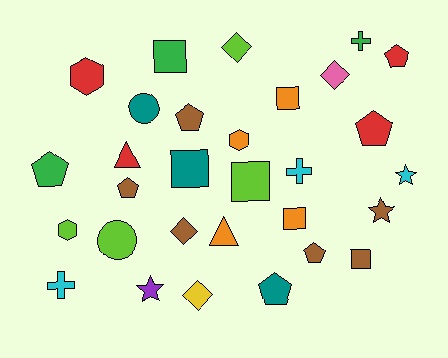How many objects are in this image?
There are 30 objects.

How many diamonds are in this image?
There are 4 diamonds.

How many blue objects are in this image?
There are no blue objects.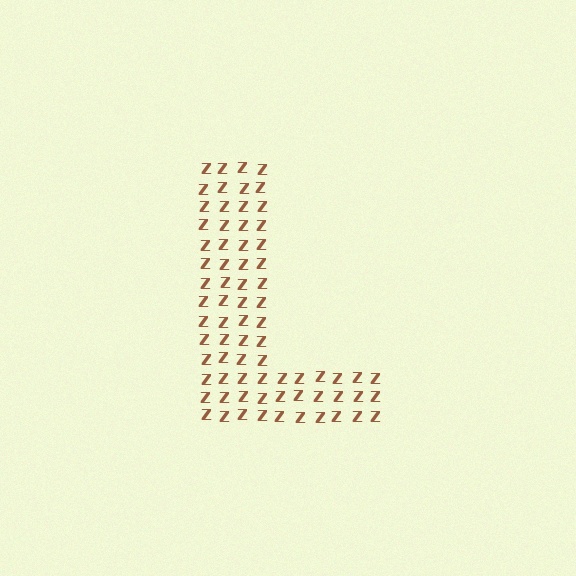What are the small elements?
The small elements are letter Z's.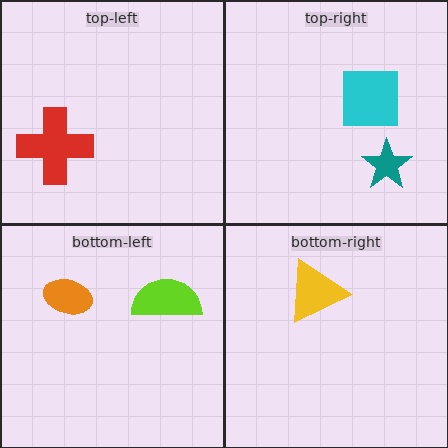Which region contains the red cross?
The top-left region.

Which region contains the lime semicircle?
The bottom-left region.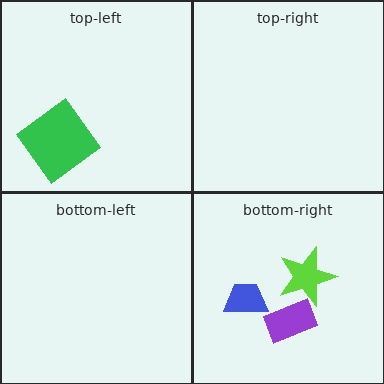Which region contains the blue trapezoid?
The bottom-right region.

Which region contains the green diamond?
The top-left region.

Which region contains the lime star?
The bottom-right region.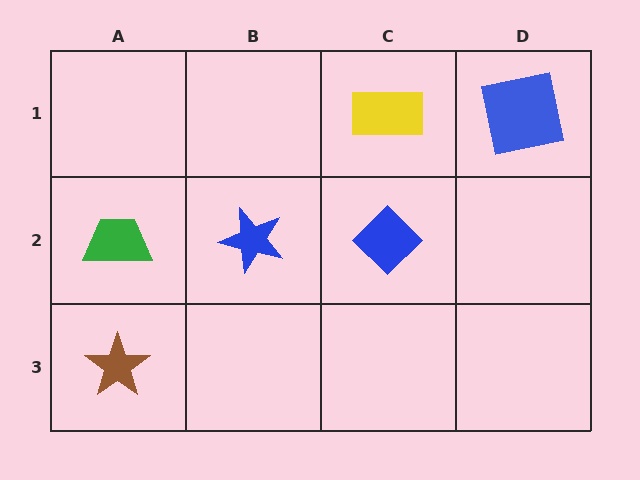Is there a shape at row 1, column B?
No, that cell is empty.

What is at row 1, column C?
A yellow rectangle.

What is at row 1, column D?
A blue square.